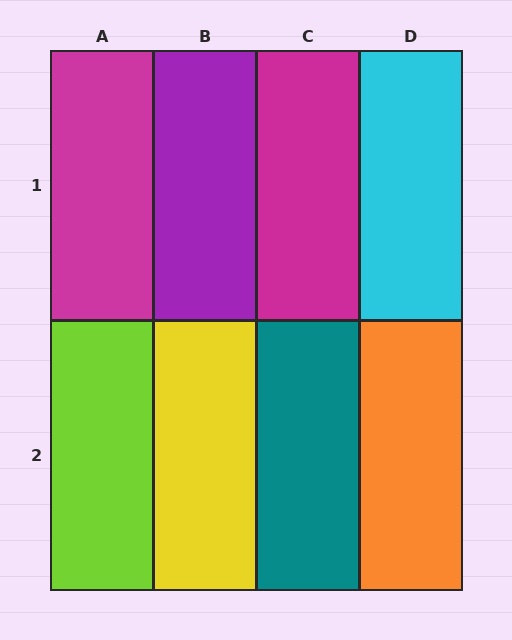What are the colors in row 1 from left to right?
Magenta, purple, magenta, cyan.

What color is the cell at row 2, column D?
Orange.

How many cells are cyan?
1 cell is cyan.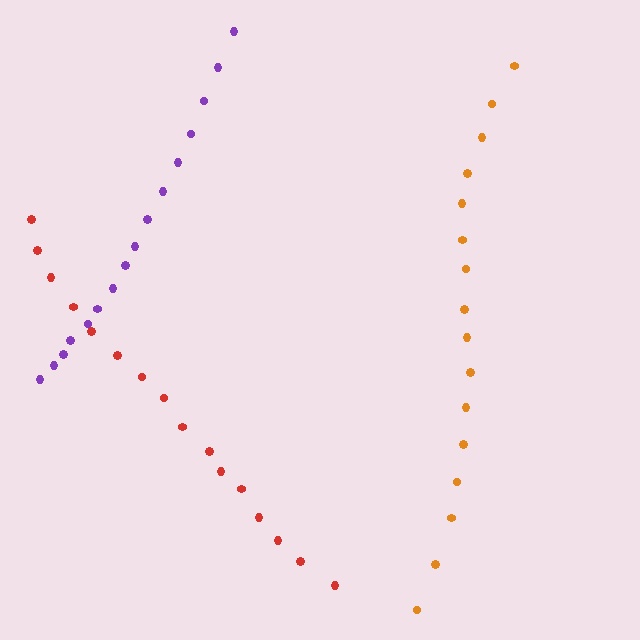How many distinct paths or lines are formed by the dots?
There are 3 distinct paths.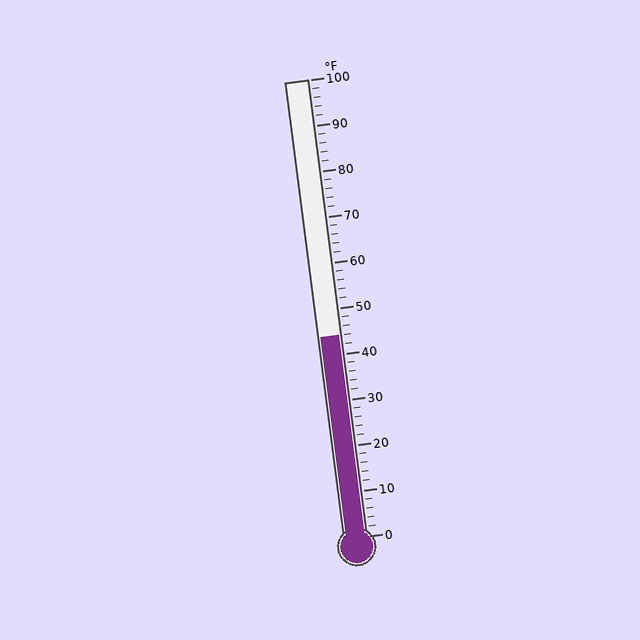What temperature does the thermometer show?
The thermometer shows approximately 44°F.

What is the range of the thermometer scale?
The thermometer scale ranges from 0°F to 100°F.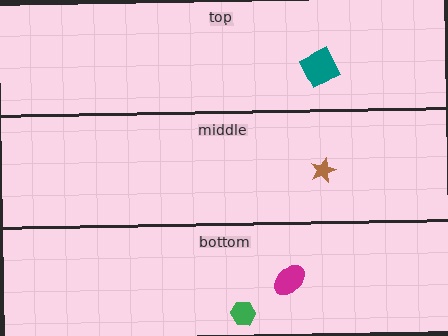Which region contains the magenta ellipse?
The bottom region.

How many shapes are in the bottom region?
2.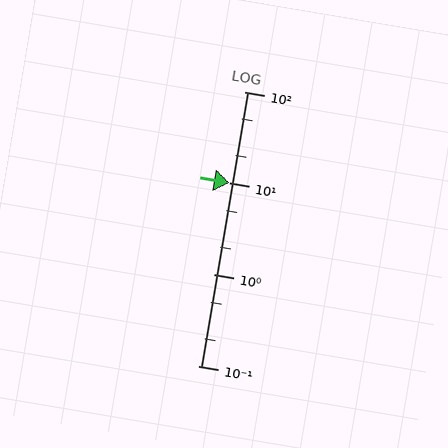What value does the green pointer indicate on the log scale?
The pointer indicates approximately 10.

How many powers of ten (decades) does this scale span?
The scale spans 3 decades, from 0.1 to 100.